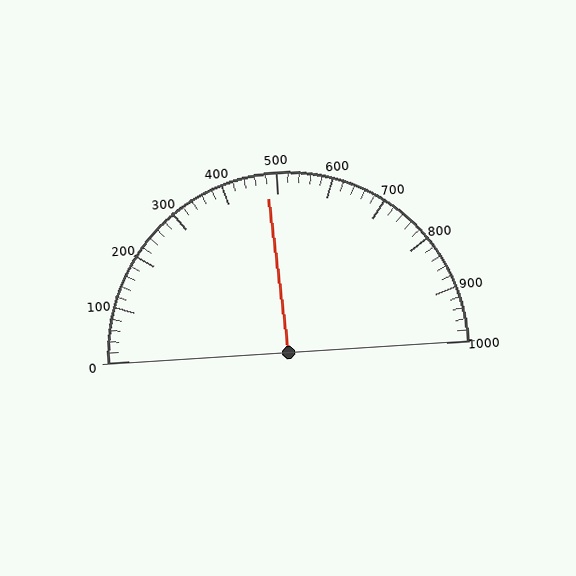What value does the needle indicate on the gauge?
The needle indicates approximately 480.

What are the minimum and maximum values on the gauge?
The gauge ranges from 0 to 1000.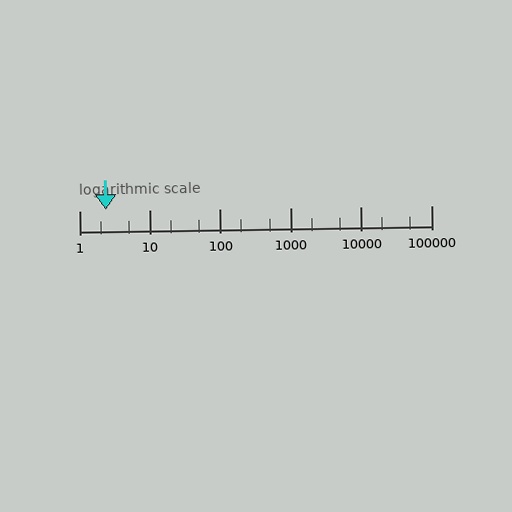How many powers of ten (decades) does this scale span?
The scale spans 5 decades, from 1 to 100000.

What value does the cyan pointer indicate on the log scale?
The pointer indicates approximately 2.4.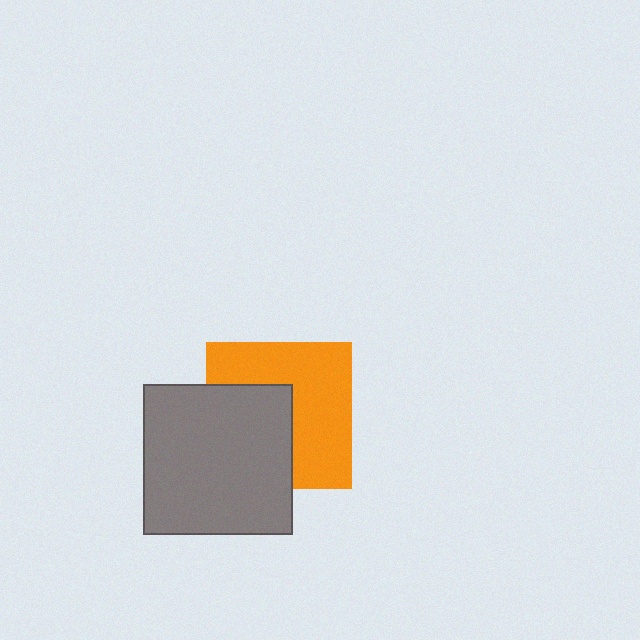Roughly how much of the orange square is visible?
About half of it is visible (roughly 57%).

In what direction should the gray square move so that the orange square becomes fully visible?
The gray square should move left. That is the shortest direction to clear the overlap and leave the orange square fully visible.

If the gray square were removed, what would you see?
You would see the complete orange square.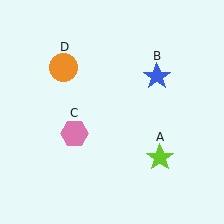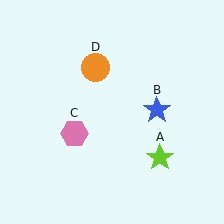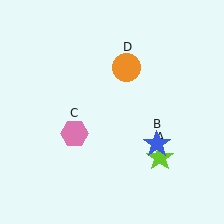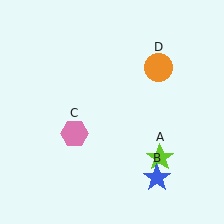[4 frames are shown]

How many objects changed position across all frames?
2 objects changed position: blue star (object B), orange circle (object D).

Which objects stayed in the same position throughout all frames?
Lime star (object A) and pink hexagon (object C) remained stationary.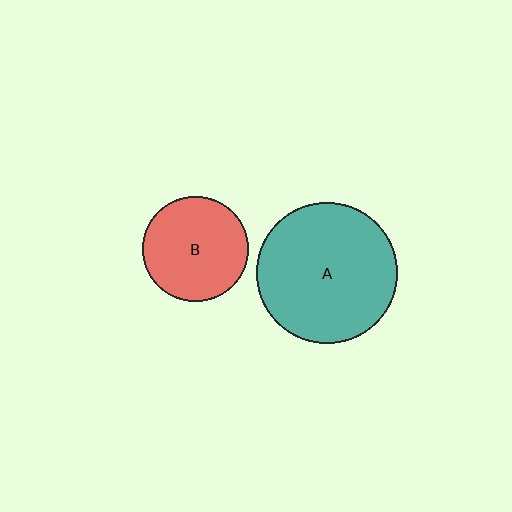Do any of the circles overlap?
No, none of the circles overlap.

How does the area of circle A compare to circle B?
Approximately 1.8 times.